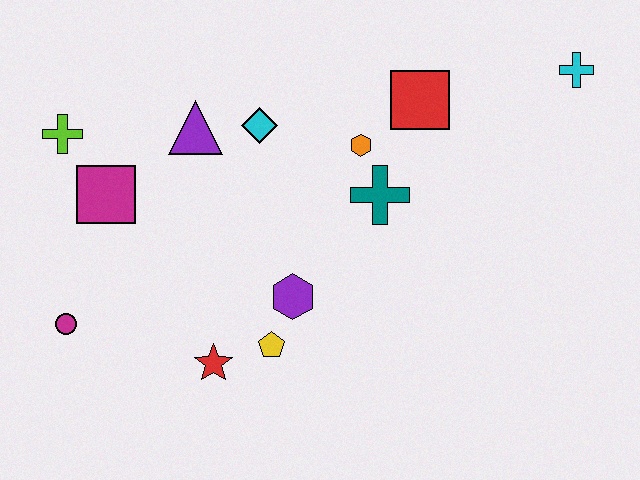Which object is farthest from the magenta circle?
The cyan cross is farthest from the magenta circle.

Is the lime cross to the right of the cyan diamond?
No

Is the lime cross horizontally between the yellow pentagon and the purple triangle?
No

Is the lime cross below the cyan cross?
Yes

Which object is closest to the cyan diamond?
The purple triangle is closest to the cyan diamond.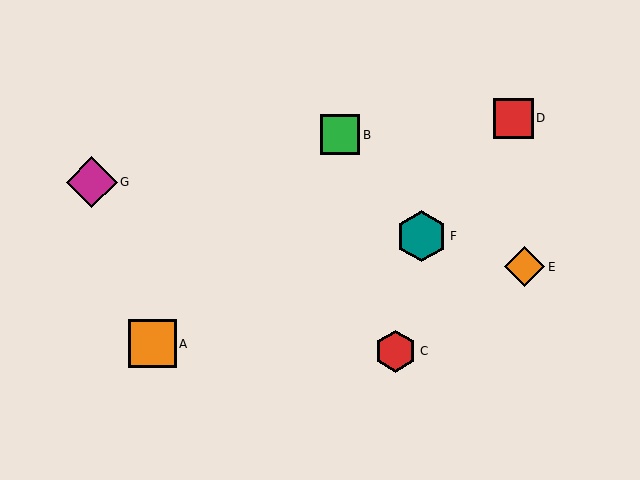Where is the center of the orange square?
The center of the orange square is at (152, 344).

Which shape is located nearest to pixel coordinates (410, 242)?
The teal hexagon (labeled F) at (422, 236) is nearest to that location.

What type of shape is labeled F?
Shape F is a teal hexagon.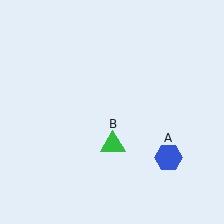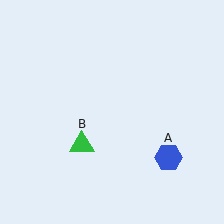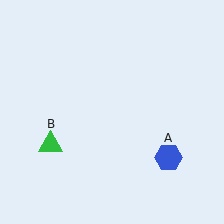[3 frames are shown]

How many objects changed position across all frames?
1 object changed position: green triangle (object B).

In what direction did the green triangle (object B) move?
The green triangle (object B) moved left.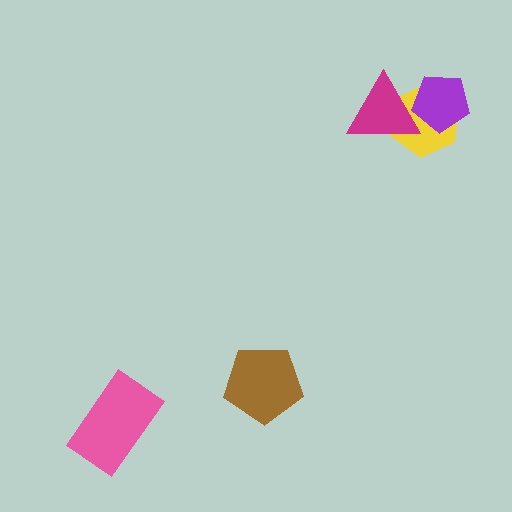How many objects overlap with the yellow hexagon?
2 objects overlap with the yellow hexagon.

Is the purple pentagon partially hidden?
Yes, it is partially covered by another shape.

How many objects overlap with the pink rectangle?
0 objects overlap with the pink rectangle.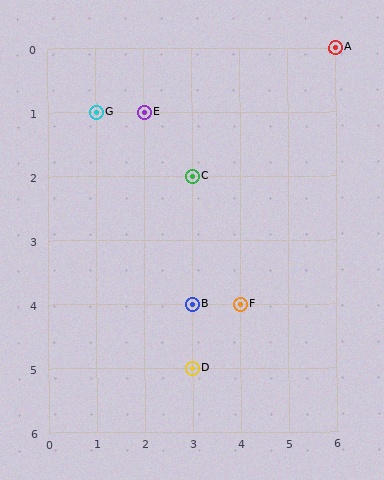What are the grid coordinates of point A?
Point A is at grid coordinates (6, 0).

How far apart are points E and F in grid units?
Points E and F are 2 columns and 3 rows apart (about 3.6 grid units diagonally).